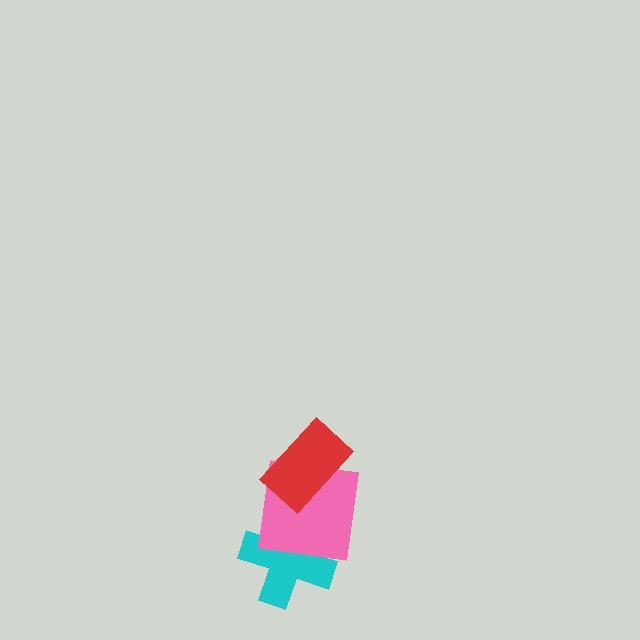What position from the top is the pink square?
The pink square is 2nd from the top.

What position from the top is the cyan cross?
The cyan cross is 3rd from the top.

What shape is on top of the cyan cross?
The pink square is on top of the cyan cross.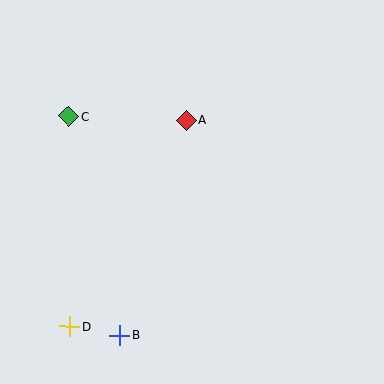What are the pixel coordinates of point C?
Point C is at (69, 116).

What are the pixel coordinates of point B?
Point B is at (120, 335).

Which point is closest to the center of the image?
Point A at (187, 120) is closest to the center.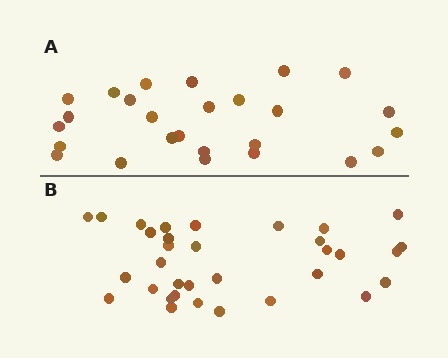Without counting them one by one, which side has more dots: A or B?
Region B (the bottom region) has more dots.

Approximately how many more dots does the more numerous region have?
Region B has roughly 8 or so more dots than region A.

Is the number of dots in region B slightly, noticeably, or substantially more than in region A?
Region B has noticeably more, but not dramatically so. The ratio is roughly 1.3 to 1.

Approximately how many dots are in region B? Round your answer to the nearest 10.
About 30 dots. (The exact count is 33, which rounds to 30.)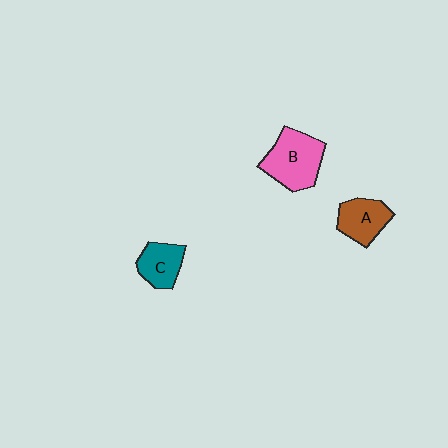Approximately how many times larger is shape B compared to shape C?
Approximately 1.6 times.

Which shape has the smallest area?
Shape C (teal).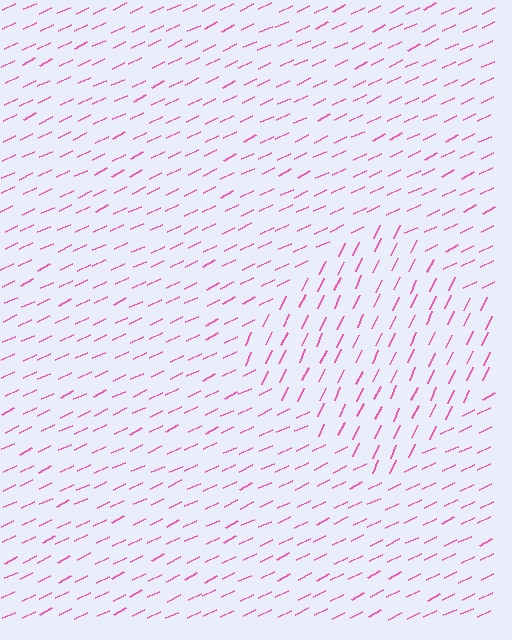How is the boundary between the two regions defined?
The boundary is defined purely by a change in line orientation (approximately 39 degrees difference). All lines are the same color and thickness.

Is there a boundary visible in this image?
Yes, there is a texture boundary formed by a change in line orientation.